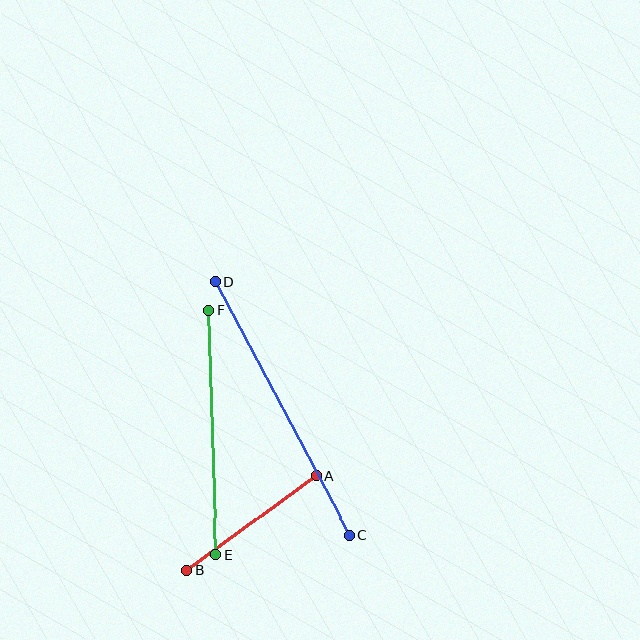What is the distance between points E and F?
The distance is approximately 245 pixels.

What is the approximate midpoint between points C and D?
The midpoint is at approximately (283, 408) pixels.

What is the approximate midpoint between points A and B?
The midpoint is at approximately (252, 523) pixels.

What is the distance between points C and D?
The distance is approximately 287 pixels.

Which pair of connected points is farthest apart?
Points C and D are farthest apart.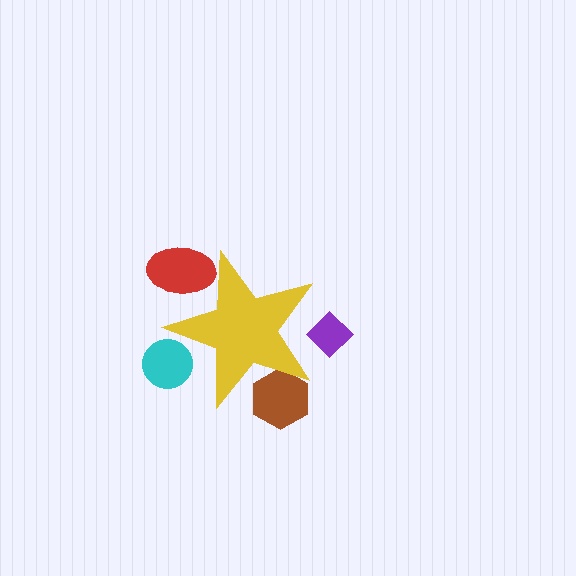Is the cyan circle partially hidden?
Yes, the cyan circle is partially hidden behind the yellow star.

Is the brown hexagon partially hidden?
Yes, the brown hexagon is partially hidden behind the yellow star.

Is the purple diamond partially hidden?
Yes, the purple diamond is partially hidden behind the yellow star.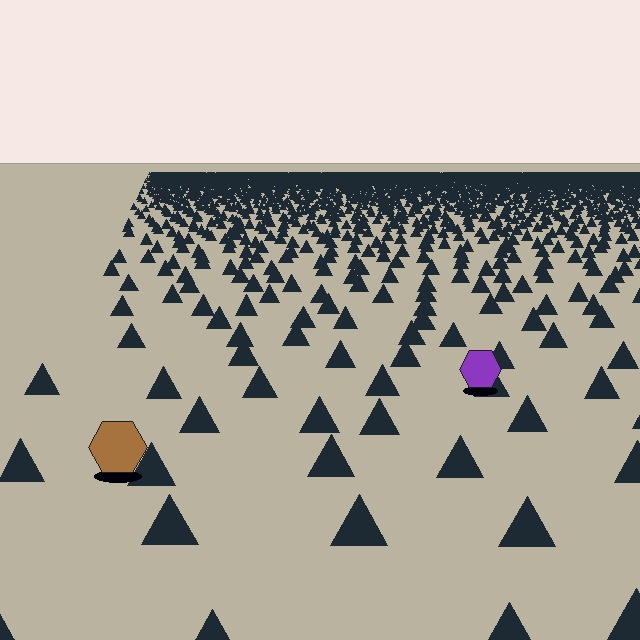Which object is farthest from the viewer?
The purple hexagon is farthest from the viewer. It appears smaller and the ground texture around it is denser.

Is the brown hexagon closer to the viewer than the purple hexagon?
Yes. The brown hexagon is closer — you can tell from the texture gradient: the ground texture is coarser near it.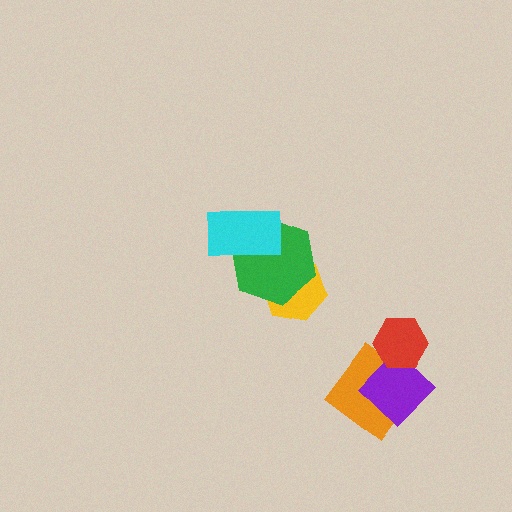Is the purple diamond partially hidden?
Yes, it is partially covered by another shape.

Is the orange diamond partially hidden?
Yes, it is partially covered by another shape.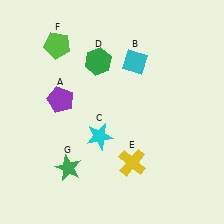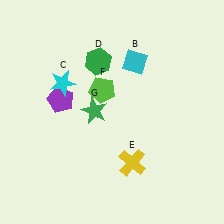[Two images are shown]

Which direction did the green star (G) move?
The green star (G) moved up.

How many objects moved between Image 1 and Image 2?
3 objects moved between the two images.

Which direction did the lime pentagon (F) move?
The lime pentagon (F) moved right.